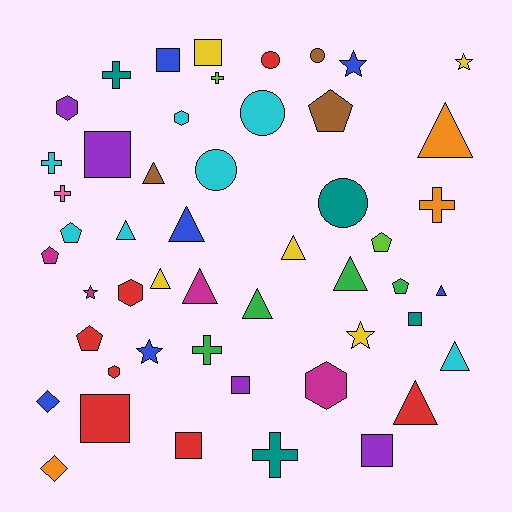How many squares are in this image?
There are 8 squares.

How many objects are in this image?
There are 50 objects.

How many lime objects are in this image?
There are 2 lime objects.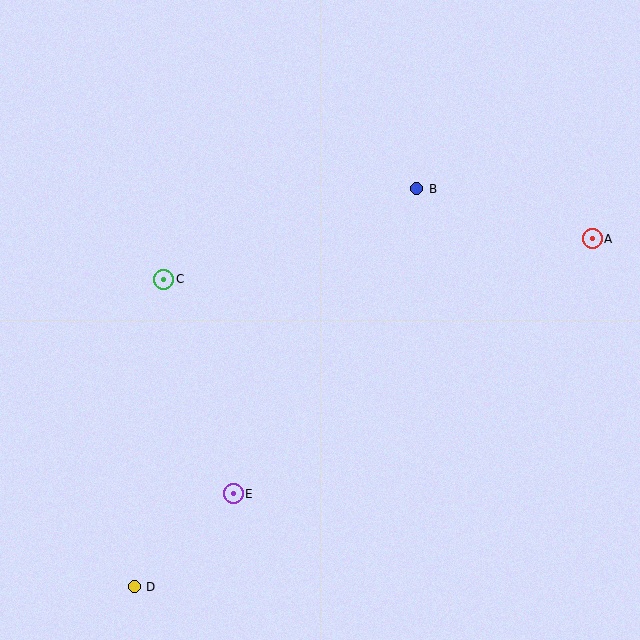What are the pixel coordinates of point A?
Point A is at (592, 239).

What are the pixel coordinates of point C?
Point C is at (164, 279).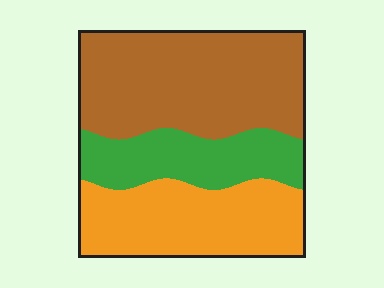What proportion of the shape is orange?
Orange covers about 30% of the shape.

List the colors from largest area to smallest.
From largest to smallest: brown, orange, green.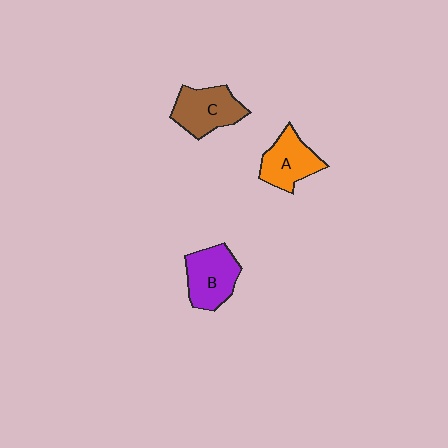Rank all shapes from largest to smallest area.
From largest to smallest: C (brown), B (purple), A (orange).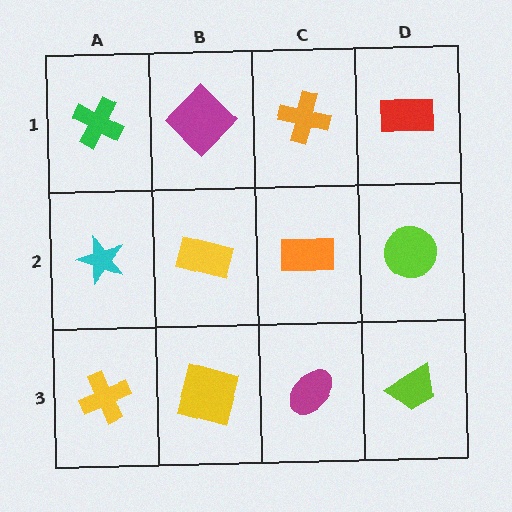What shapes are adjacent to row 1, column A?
A cyan star (row 2, column A), a magenta diamond (row 1, column B).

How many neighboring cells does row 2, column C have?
4.